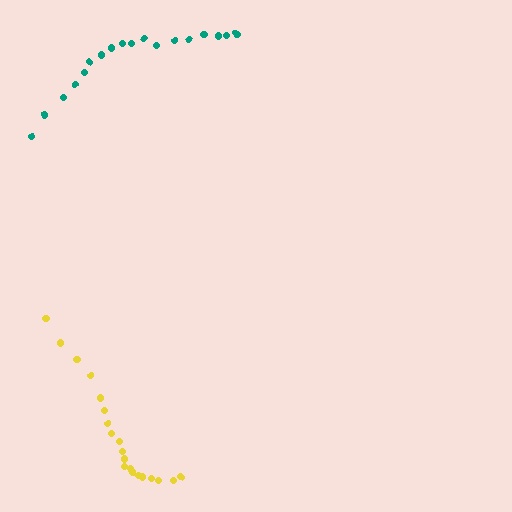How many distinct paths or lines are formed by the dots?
There are 2 distinct paths.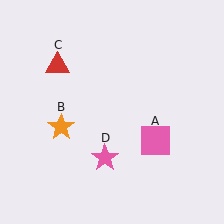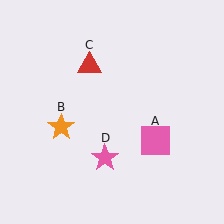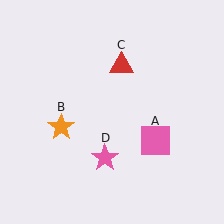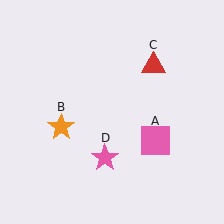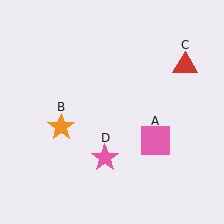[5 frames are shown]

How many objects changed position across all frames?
1 object changed position: red triangle (object C).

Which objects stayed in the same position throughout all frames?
Pink square (object A) and orange star (object B) and pink star (object D) remained stationary.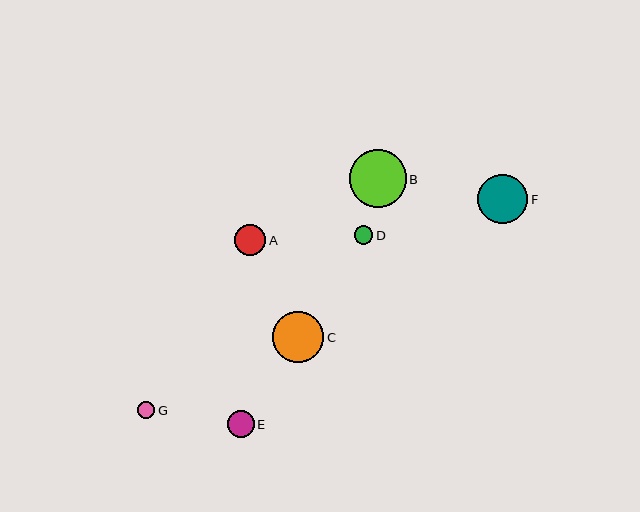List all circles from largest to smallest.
From largest to smallest: B, C, F, A, E, D, G.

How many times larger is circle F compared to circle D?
Circle F is approximately 2.7 times the size of circle D.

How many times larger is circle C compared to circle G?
Circle C is approximately 3.0 times the size of circle G.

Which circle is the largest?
Circle B is the largest with a size of approximately 57 pixels.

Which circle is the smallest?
Circle G is the smallest with a size of approximately 17 pixels.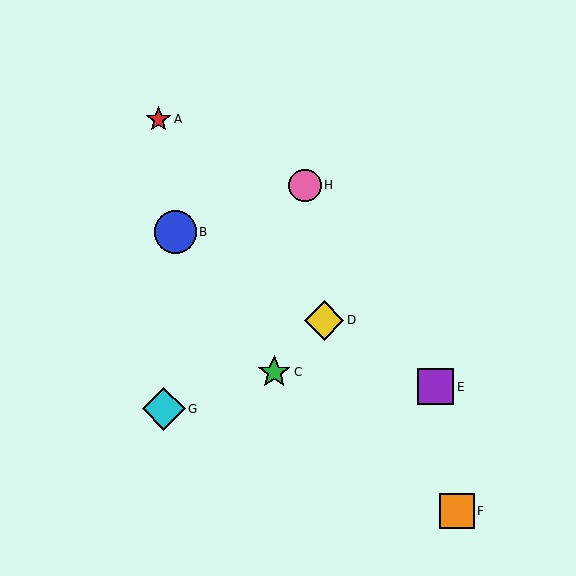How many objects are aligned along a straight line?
3 objects (B, D, E) are aligned along a straight line.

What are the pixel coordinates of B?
Object B is at (175, 232).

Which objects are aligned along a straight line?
Objects B, D, E are aligned along a straight line.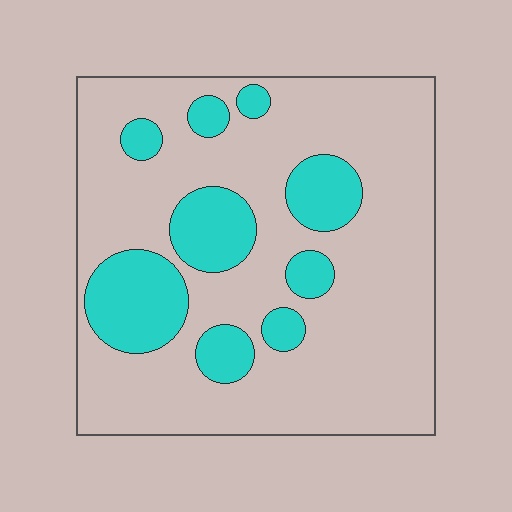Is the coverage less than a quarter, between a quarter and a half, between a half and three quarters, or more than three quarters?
Less than a quarter.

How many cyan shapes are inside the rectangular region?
9.